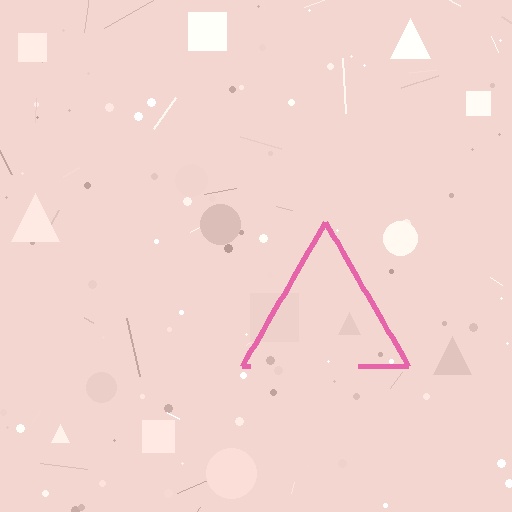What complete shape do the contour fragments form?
The contour fragments form a triangle.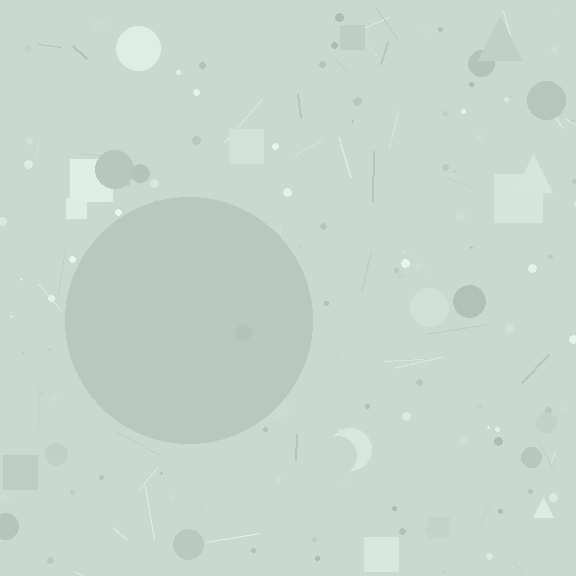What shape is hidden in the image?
A circle is hidden in the image.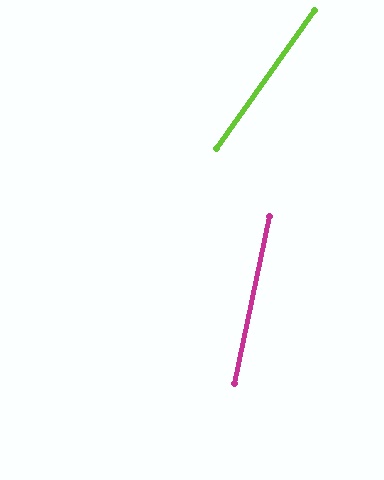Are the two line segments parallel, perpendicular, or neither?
Neither parallel nor perpendicular — they differ by about 24°.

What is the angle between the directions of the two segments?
Approximately 24 degrees.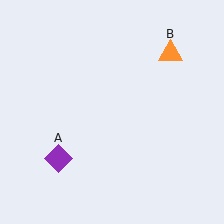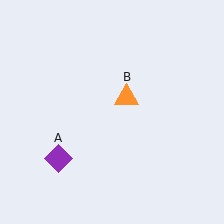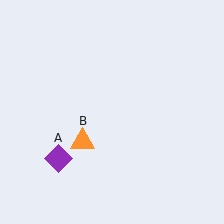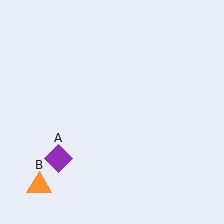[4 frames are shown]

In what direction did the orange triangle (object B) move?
The orange triangle (object B) moved down and to the left.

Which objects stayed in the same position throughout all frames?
Purple diamond (object A) remained stationary.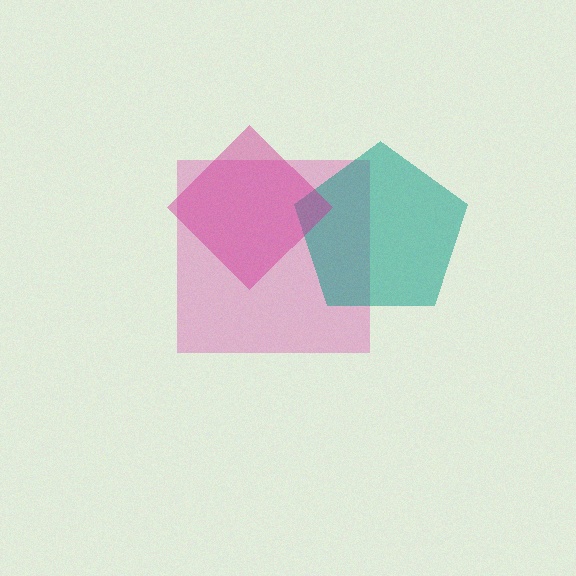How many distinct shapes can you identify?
There are 3 distinct shapes: a pink square, a teal pentagon, a magenta diamond.